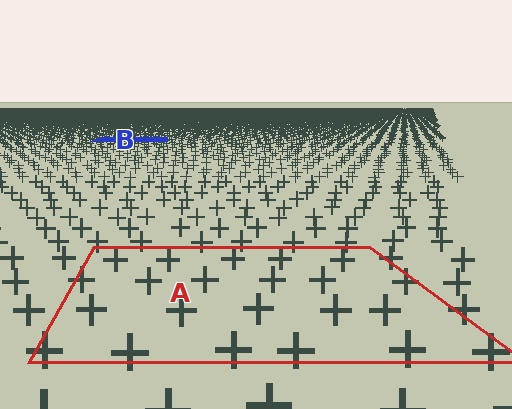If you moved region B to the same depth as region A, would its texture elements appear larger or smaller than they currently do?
They would appear larger. At a closer depth, the same texture elements are projected at a bigger on-screen size.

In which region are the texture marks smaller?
The texture marks are smaller in region B, because it is farther away.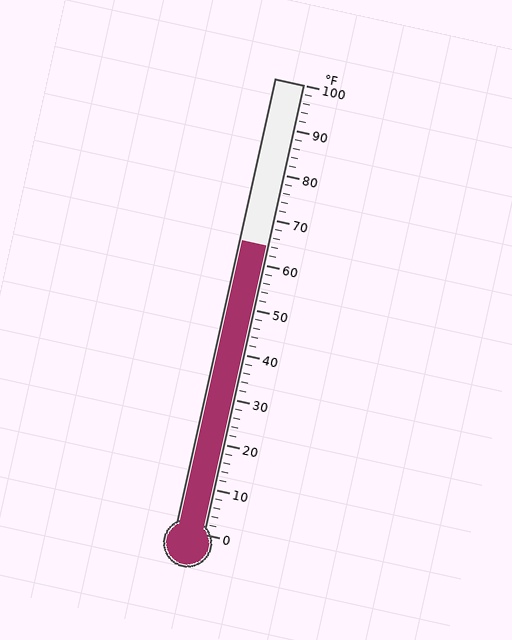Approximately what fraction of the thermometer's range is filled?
The thermometer is filled to approximately 65% of its range.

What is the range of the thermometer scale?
The thermometer scale ranges from 0°F to 100°F.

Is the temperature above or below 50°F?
The temperature is above 50°F.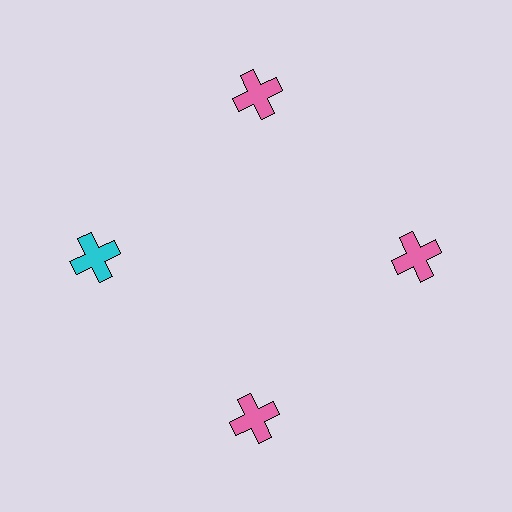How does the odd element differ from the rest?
It has a different color: cyan instead of pink.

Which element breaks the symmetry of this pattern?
The cyan cross at roughly the 9 o'clock position breaks the symmetry. All other shapes are pink crosses.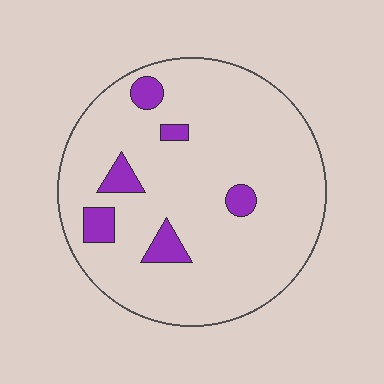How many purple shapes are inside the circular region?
6.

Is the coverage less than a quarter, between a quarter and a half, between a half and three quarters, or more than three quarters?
Less than a quarter.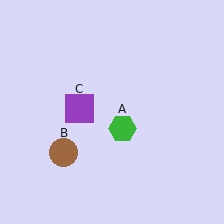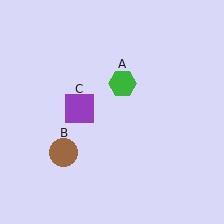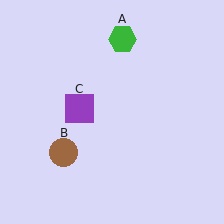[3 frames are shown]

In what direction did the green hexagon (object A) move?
The green hexagon (object A) moved up.